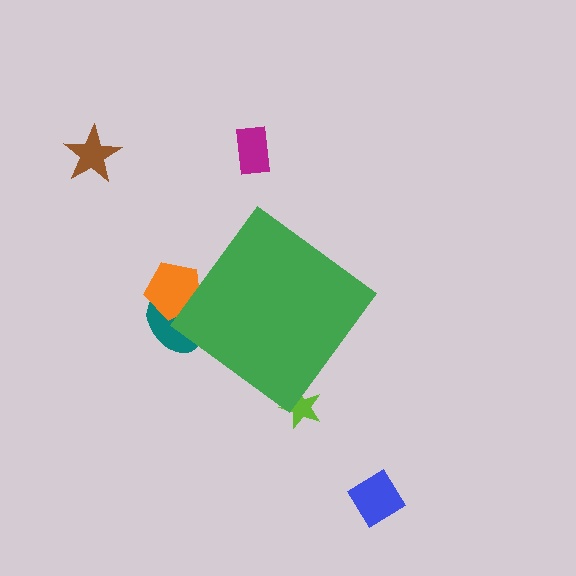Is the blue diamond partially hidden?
No, the blue diamond is fully visible.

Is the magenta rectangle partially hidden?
No, the magenta rectangle is fully visible.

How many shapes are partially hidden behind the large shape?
3 shapes are partially hidden.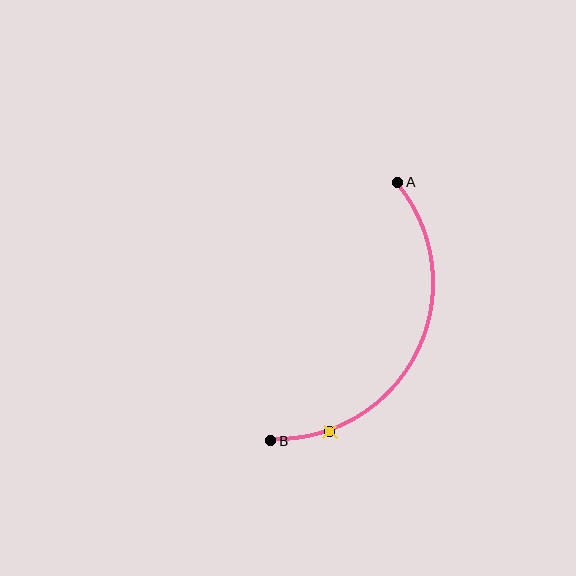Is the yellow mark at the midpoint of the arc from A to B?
No. The yellow mark lies on the arc but is closer to endpoint B. The arc midpoint would be at the point on the curve equidistant along the arc from both A and B.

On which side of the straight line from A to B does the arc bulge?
The arc bulges to the right of the straight line connecting A and B.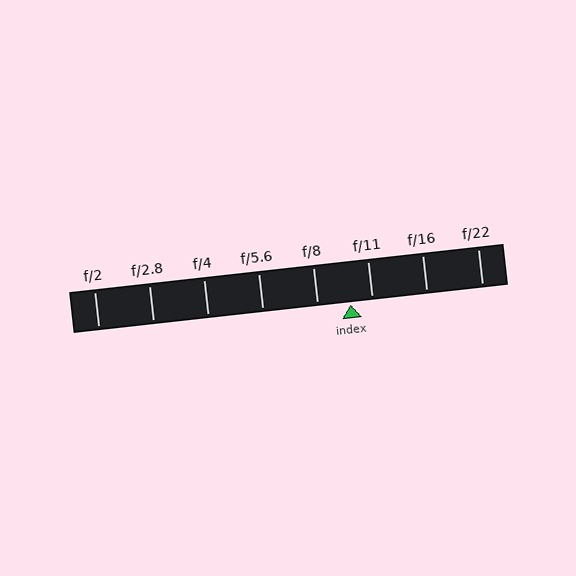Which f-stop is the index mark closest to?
The index mark is closest to f/11.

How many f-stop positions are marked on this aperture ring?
There are 8 f-stop positions marked.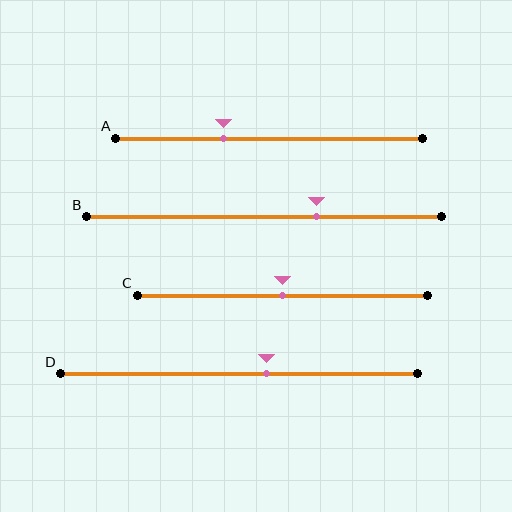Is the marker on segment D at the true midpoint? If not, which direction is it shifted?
No, the marker on segment D is shifted to the right by about 8% of the segment length.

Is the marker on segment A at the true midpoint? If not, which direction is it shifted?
No, the marker on segment A is shifted to the left by about 15% of the segment length.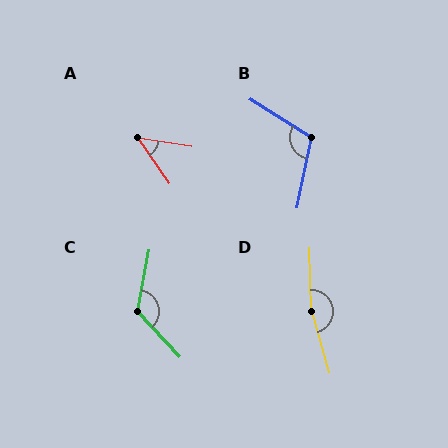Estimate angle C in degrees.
Approximately 127 degrees.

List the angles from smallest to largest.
A (47°), B (110°), C (127°), D (165°).